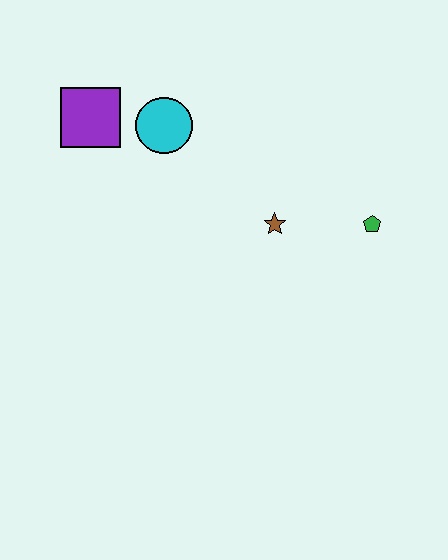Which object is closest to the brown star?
The green pentagon is closest to the brown star.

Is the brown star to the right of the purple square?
Yes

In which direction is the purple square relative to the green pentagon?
The purple square is to the left of the green pentagon.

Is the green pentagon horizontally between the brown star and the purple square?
No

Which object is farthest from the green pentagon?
The purple square is farthest from the green pentagon.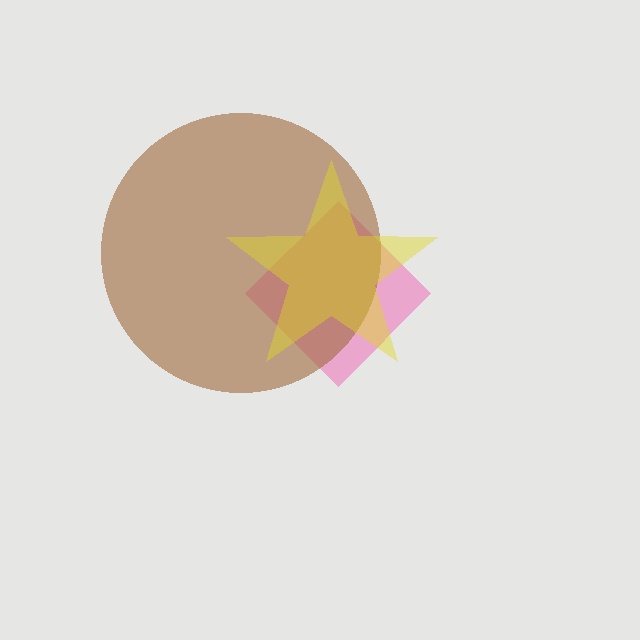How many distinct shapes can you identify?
There are 3 distinct shapes: a pink diamond, a brown circle, a yellow star.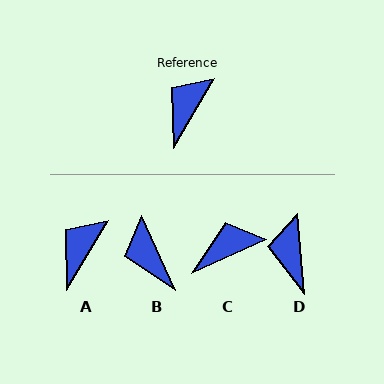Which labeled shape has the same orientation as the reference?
A.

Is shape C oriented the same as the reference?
No, it is off by about 35 degrees.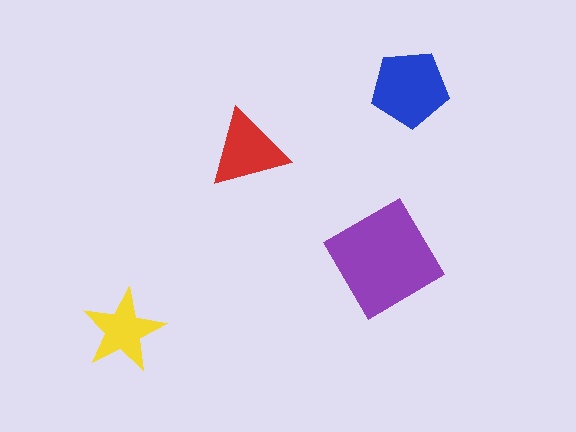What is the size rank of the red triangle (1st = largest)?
3rd.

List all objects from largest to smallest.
The purple diamond, the blue pentagon, the red triangle, the yellow star.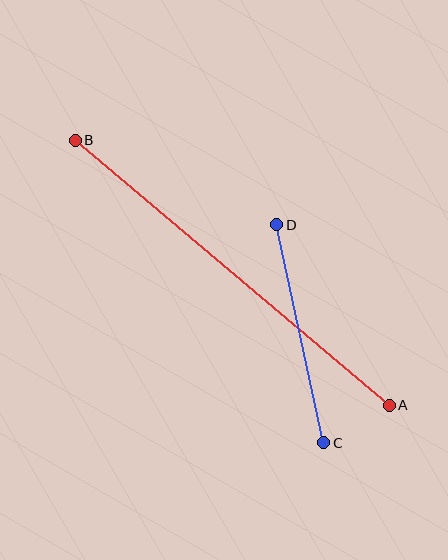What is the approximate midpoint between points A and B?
The midpoint is at approximately (232, 273) pixels.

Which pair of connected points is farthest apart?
Points A and B are farthest apart.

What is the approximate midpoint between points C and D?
The midpoint is at approximately (300, 334) pixels.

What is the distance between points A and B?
The distance is approximately 411 pixels.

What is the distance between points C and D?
The distance is approximately 223 pixels.